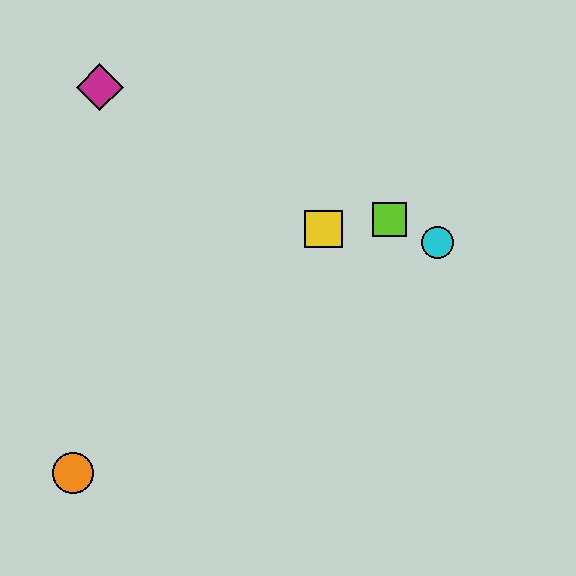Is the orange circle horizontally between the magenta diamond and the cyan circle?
No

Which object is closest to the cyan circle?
The lime square is closest to the cyan circle.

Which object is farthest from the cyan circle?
The orange circle is farthest from the cyan circle.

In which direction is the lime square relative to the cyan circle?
The lime square is to the left of the cyan circle.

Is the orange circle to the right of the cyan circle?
No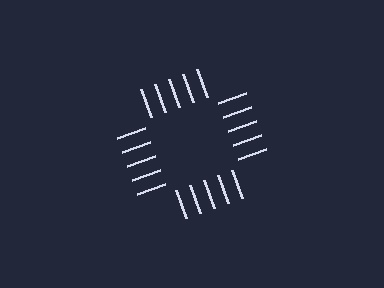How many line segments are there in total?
20 — 5 along each of the 4 edges.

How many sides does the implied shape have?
4 sides — the line-ends trace a square.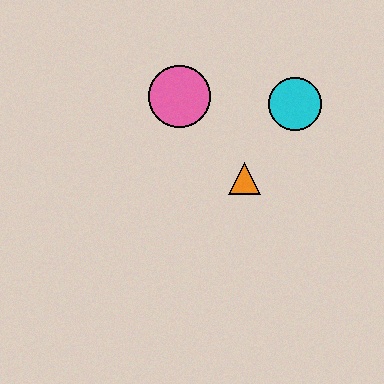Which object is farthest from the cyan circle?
The pink circle is farthest from the cyan circle.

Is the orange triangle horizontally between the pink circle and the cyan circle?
Yes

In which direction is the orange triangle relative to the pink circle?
The orange triangle is below the pink circle.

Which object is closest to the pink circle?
The orange triangle is closest to the pink circle.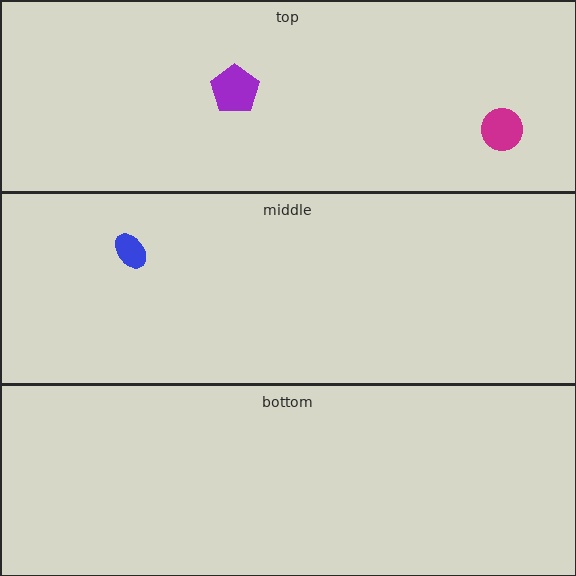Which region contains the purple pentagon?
The top region.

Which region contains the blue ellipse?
The middle region.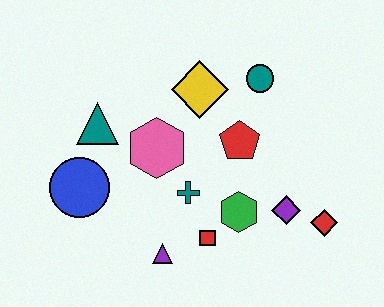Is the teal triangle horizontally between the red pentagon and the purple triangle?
No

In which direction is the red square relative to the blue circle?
The red square is to the right of the blue circle.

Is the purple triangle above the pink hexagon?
No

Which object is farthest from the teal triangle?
The red diamond is farthest from the teal triangle.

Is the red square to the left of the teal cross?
No